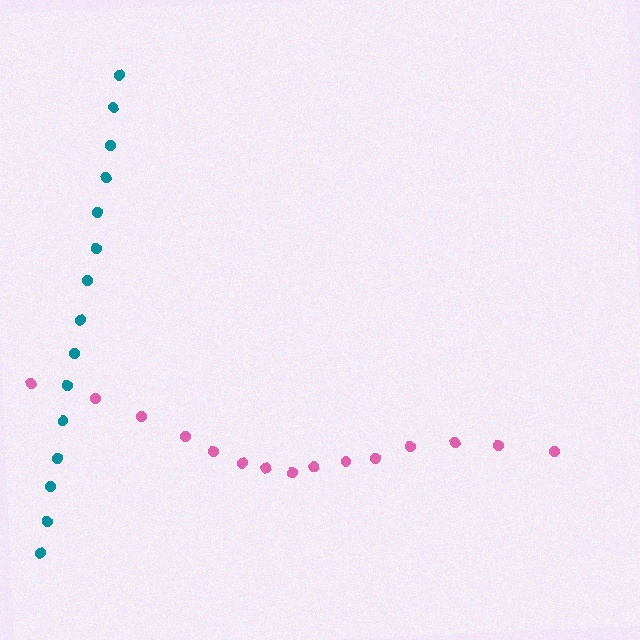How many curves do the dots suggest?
There are 2 distinct paths.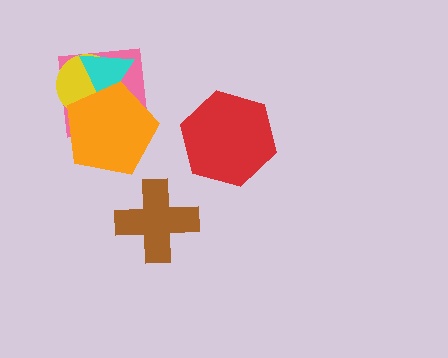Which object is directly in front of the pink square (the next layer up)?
The yellow circle is directly in front of the pink square.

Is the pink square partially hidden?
Yes, it is partially covered by another shape.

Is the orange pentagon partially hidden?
No, no other shape covers it.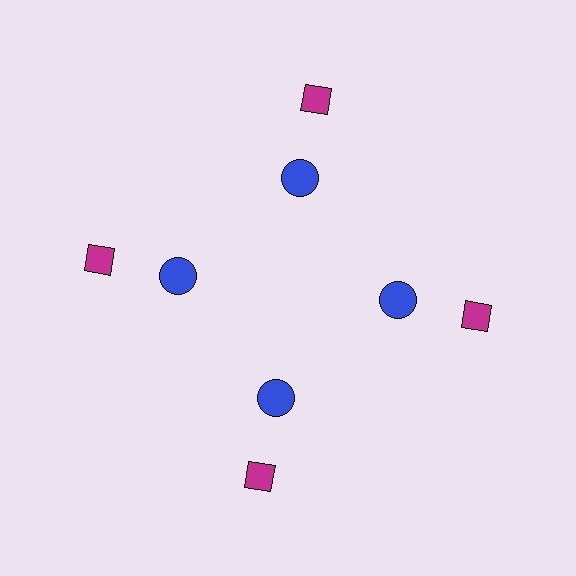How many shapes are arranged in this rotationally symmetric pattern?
There are 8 shapes, arranged in 4 groups of 2.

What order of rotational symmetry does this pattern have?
This pattern has 4-fold rotational symmetry.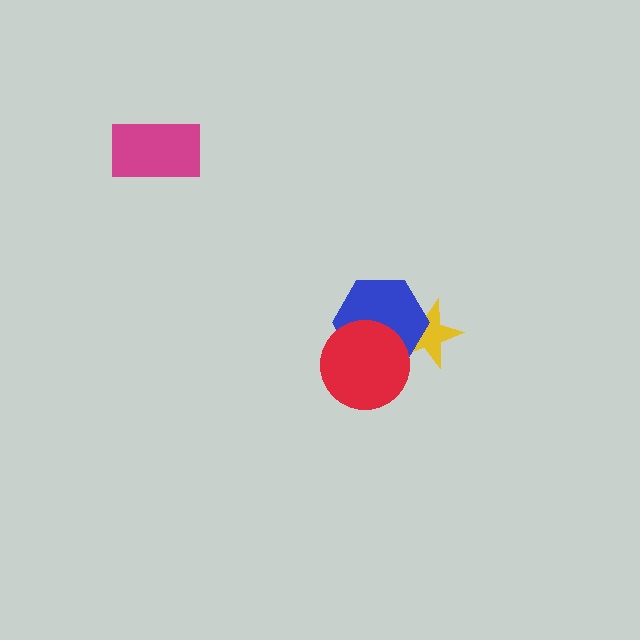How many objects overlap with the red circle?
2 objects overlap with the red circle.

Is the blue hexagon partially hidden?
Yes, it is partially covered by another shape.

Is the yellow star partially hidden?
Yes, it is partially covered by another shape.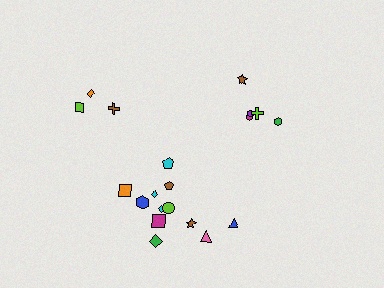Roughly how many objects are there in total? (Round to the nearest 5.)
Roughly 20 objects in total.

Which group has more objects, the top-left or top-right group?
The top-right group.